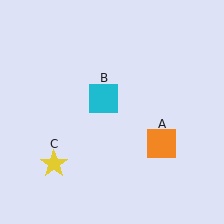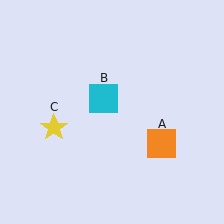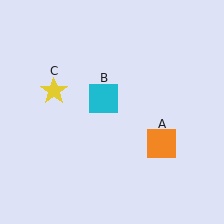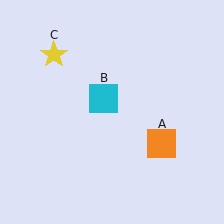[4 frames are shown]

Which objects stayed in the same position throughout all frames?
Orange square (object A) and cyan square (object B) remained stationary.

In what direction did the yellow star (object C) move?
The yellow star (object C) moved up.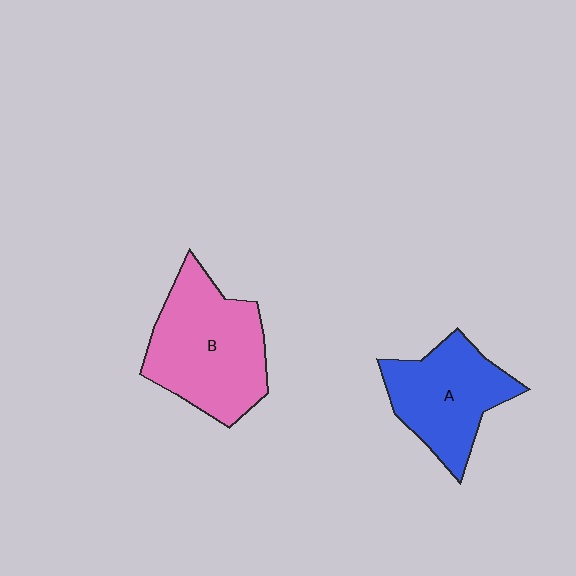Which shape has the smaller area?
Shape A (blue).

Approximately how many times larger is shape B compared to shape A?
Approximately 1.3 times.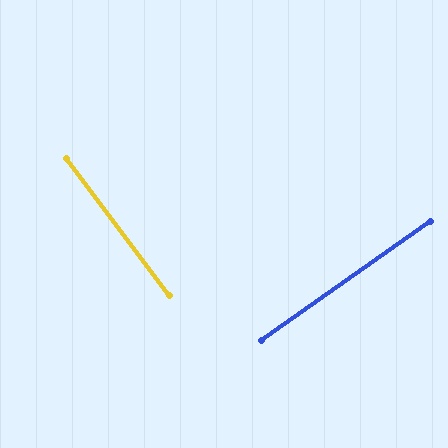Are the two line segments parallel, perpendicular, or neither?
Perpendicular — they meet at approximately 89°.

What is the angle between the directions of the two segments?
Approximately 89 degrees.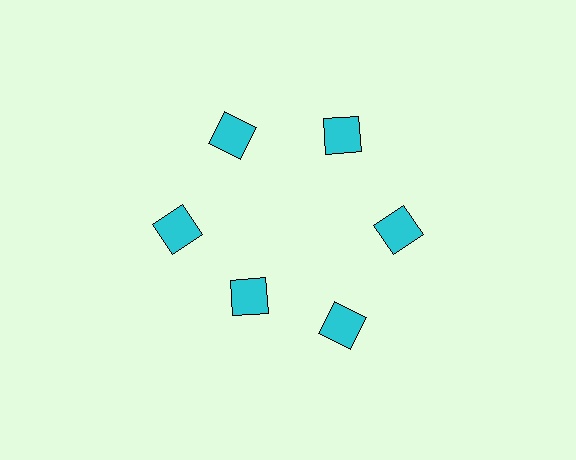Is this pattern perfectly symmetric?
No. The 6 cyan squares are arranged in a ring, but one element near the 7 o'clock position is pulled inward toward the center, breaking the 6-fold rotational symmetry.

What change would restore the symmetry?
The symmetry would be restored by moving it outward, back onto the ring so that all 6 squares sit at equal angles and equal distance from the center.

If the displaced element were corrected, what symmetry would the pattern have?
It would have 6-fold rotational symmetry — the pattern would map onto itself every 60 degrees.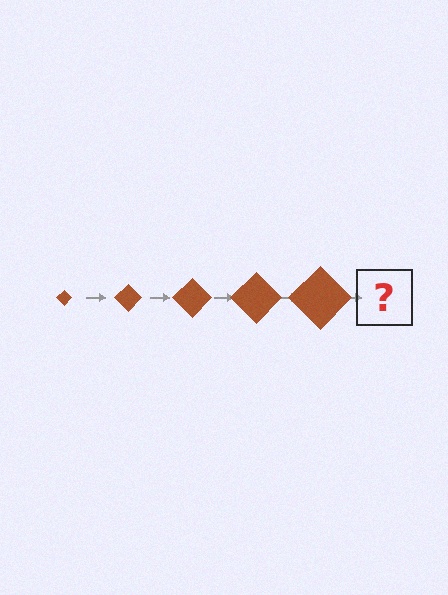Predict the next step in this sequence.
The next step is a brown diamond, larger than the previous one.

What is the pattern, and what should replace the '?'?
The pattern is that the diamond gets progressively larger each step. The '?' should be a brown diamond, larger than the previous one.